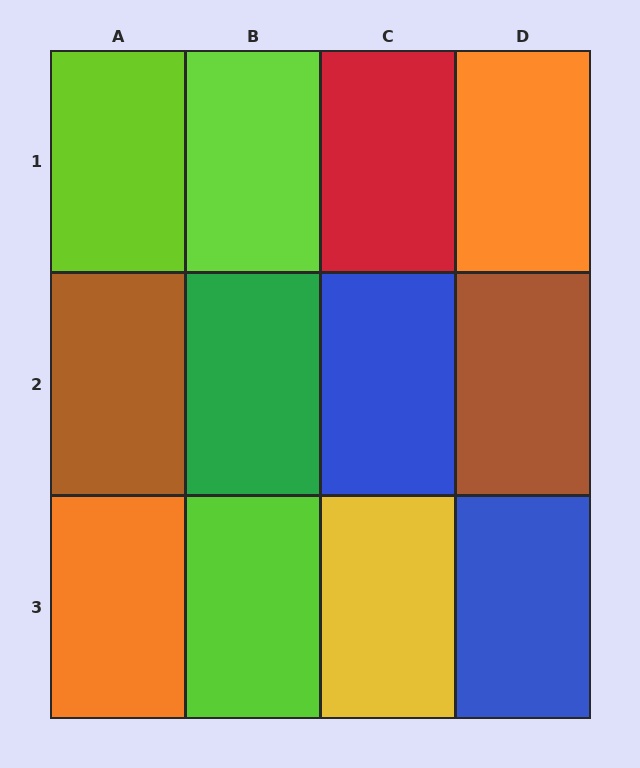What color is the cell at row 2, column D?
Brown.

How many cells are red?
1 cell is red.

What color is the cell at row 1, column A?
Lime.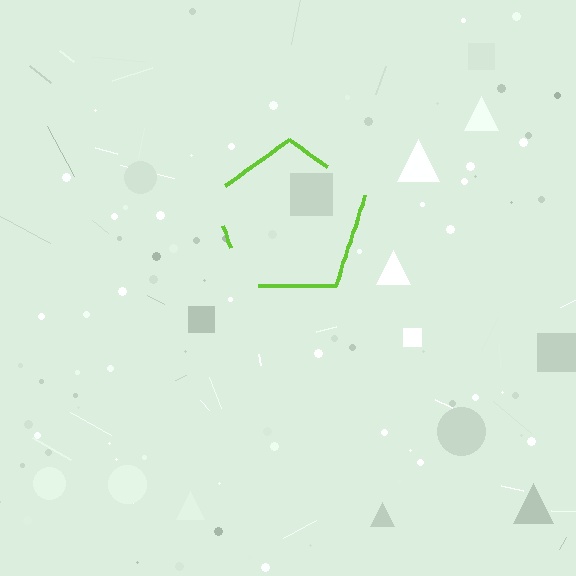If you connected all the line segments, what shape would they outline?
They would outline a pentagon.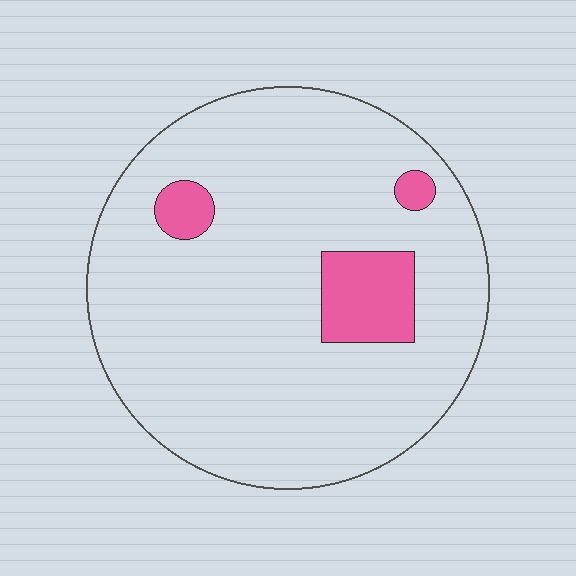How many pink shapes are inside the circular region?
3.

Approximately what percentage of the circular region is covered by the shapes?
Approximately 10%.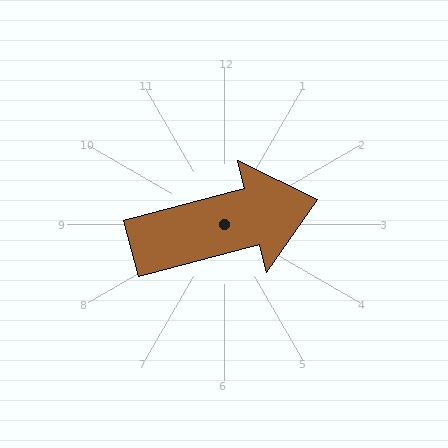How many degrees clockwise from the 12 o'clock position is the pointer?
Approximately 75 degrees.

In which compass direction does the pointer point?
East.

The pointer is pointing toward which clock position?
Roughly 3 o'clock.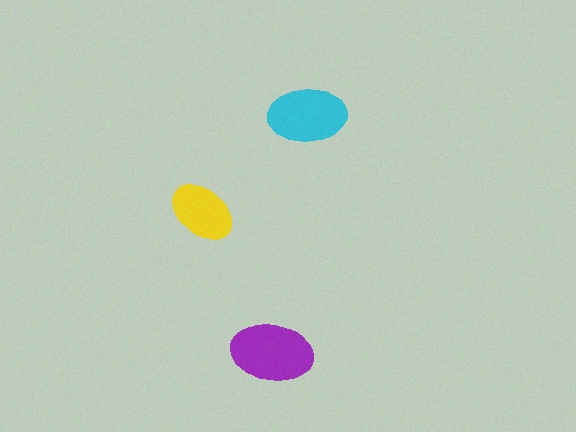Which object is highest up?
The cyan ellipse is topmost.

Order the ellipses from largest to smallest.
the purple one, the cyan one, the yellow one.